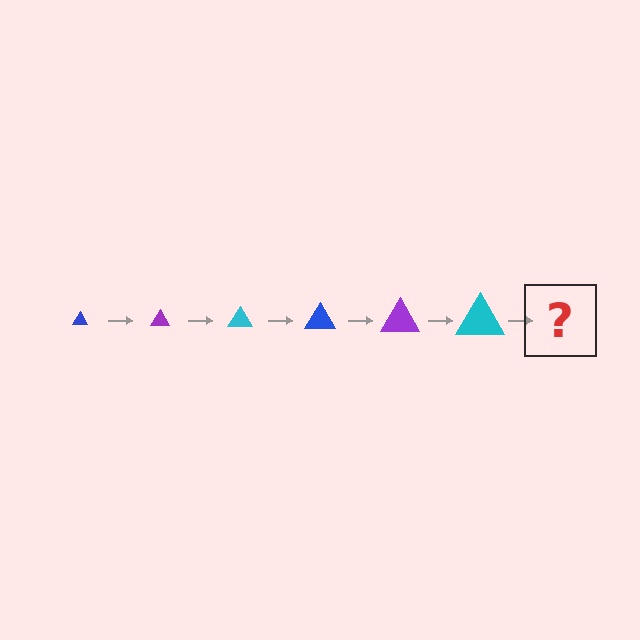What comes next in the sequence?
The next element should be a blue triangle, larger than the previous one.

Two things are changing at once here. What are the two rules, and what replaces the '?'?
The two rules are that the triangle grows larger each step and the color cycles through blue, purple, and cyan. The '?' should be a blue triangle, larger than the previous one.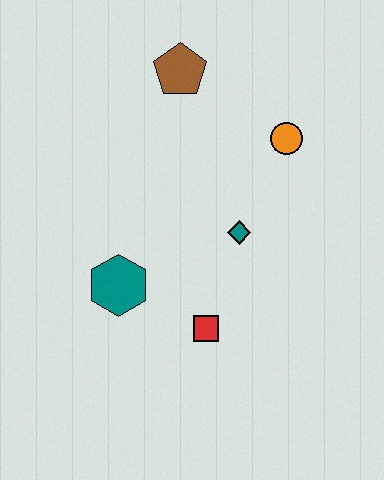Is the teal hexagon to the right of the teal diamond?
No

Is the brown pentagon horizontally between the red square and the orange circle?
No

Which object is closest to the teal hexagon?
The red square is closest to the teal hexagon.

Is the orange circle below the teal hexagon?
No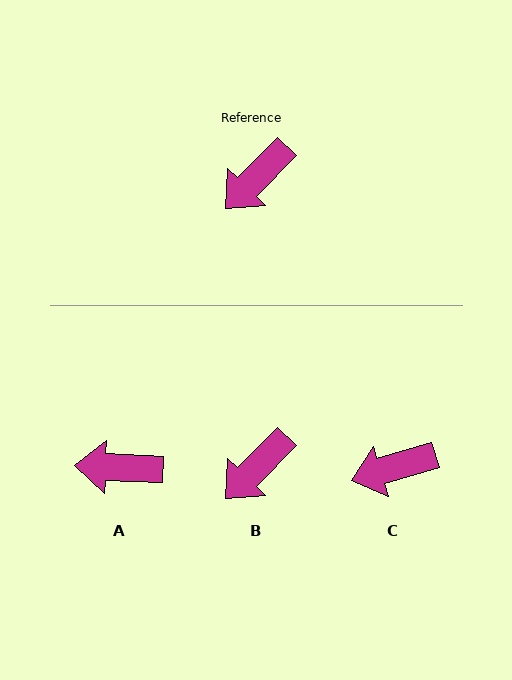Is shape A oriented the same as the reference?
No, it is off by about 47 degrees.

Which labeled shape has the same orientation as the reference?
B.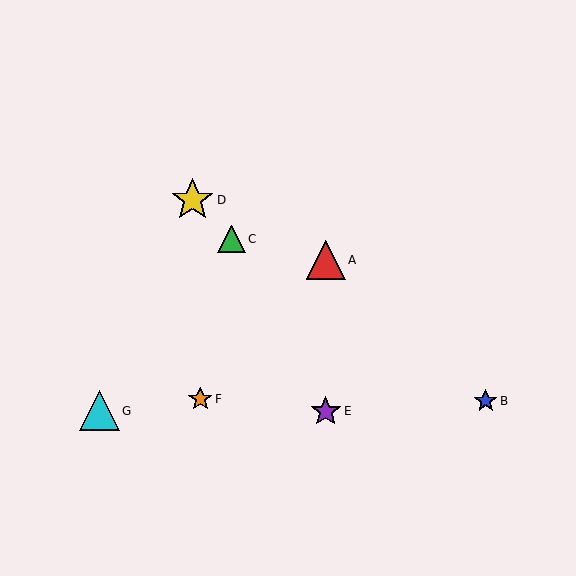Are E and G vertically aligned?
No, E is at x≈326 and G is at x≈100.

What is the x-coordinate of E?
Object E is at x≈326.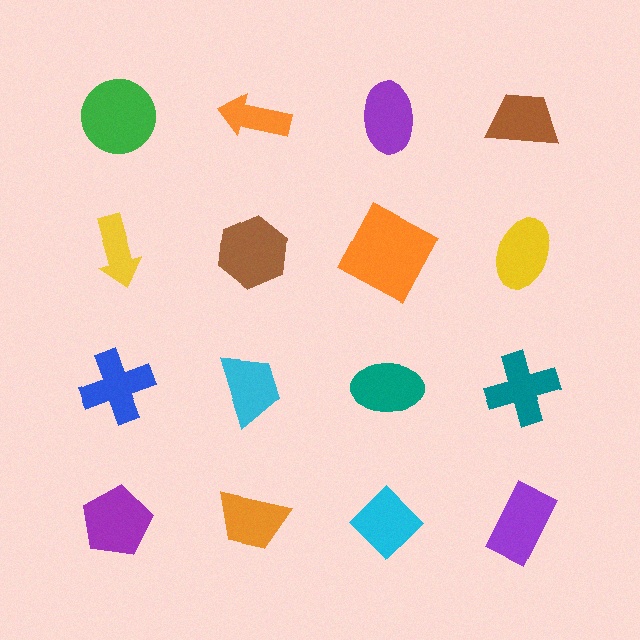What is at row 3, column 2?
A cyan trapezoid.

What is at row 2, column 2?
A brown hexagon.